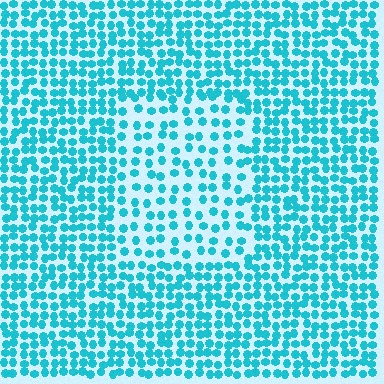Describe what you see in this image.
The image contains small cyan elements arranged at two different densities. A rectangle-shaped region is visible where the elements are less densely packed than the surrounding area.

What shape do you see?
I see a rectangle.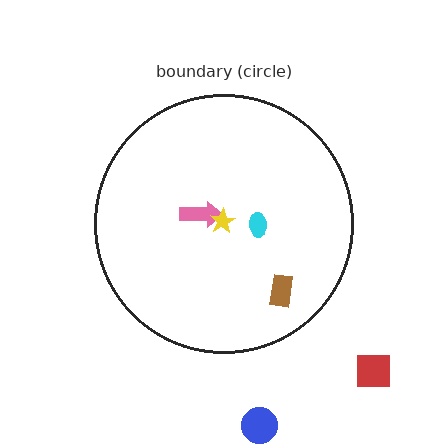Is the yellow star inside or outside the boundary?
Inside.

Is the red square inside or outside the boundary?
Outside.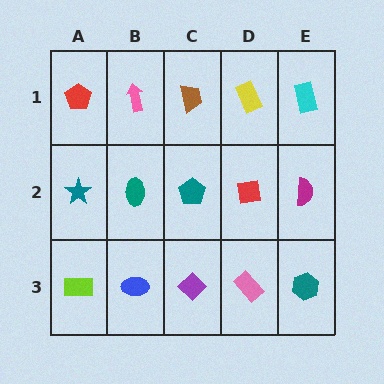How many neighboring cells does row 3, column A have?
2.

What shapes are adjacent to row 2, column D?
A yellow rectangle (row 1, column D), a pink rectangle (row 3, column D), a teal pentagon (row 2, column C), a magenta semicircle (row 2, column E).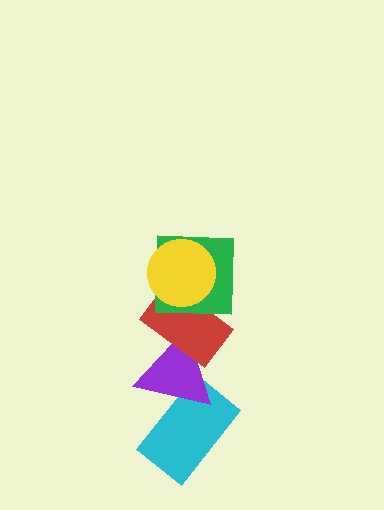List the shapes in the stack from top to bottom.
From top to bottom: the yellow circle, the green square, the red rectangle, the purple triangle, the cyan rectangle.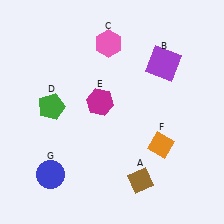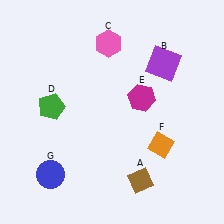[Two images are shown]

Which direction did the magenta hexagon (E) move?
The magenta hexagon (E) moved right.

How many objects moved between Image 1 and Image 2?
1 object moved between the two images.